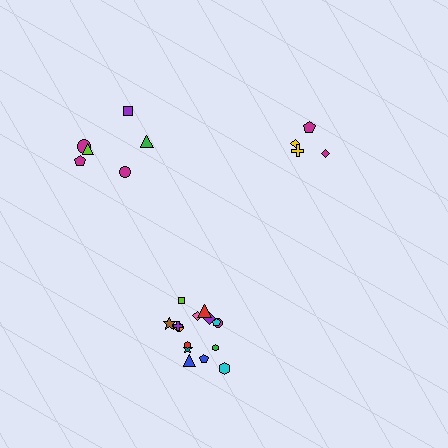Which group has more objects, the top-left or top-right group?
The top-left group.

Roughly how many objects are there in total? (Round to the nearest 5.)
Roughly 25 objects in total.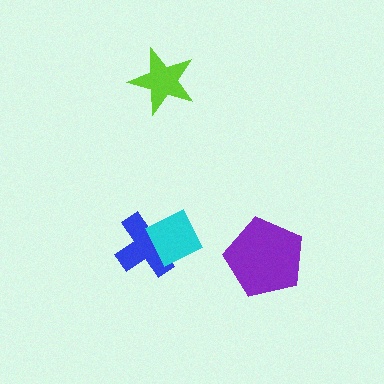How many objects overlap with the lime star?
0 objects overlap with the lime star.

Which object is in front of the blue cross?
The cyan diamond is in front of the blue cross.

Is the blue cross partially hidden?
Yes, it is partially covered by another shape.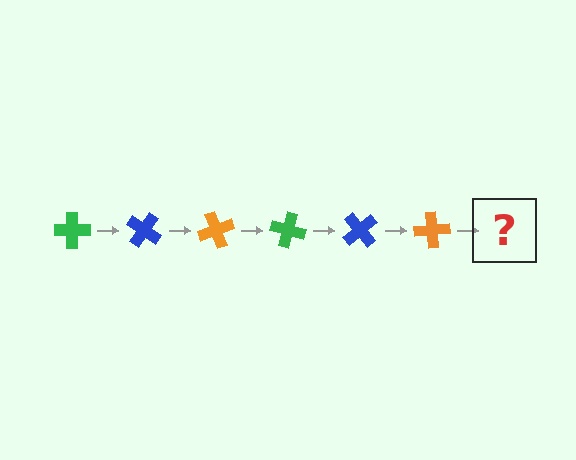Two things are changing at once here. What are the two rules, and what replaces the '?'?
The two rules are that it rotates 35 degrees each step and the color cycles through green, blue, and orange. The '?' should be a green cross, rotated 210 degrees from the start.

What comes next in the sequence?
The next element should be a green cross, rotated 210 degrees from the start.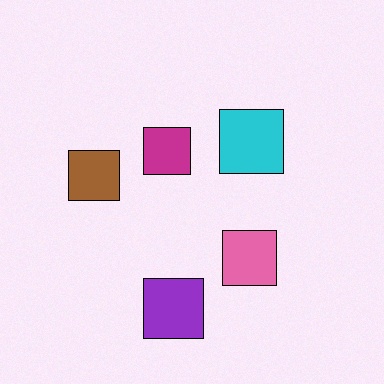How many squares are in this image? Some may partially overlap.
There are 5 squares.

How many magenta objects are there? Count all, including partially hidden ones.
There is 1 magenta object.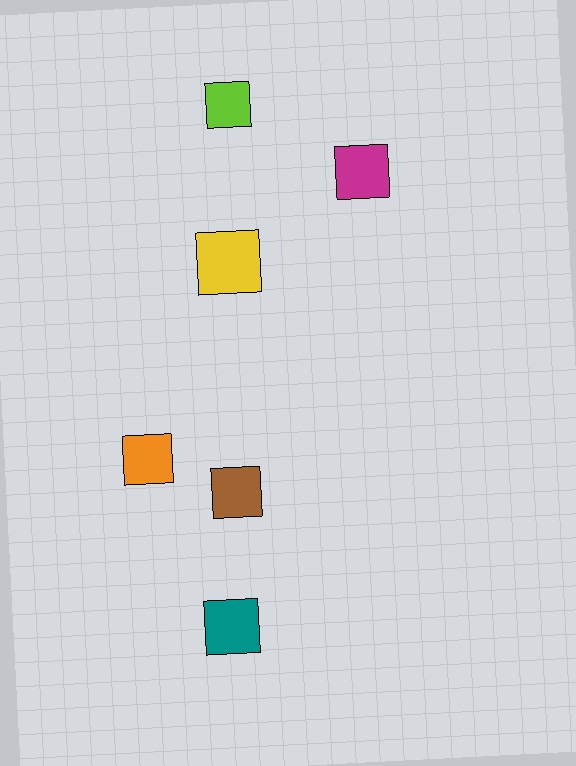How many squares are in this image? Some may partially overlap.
There are 6 squares.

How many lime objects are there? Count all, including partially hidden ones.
There is 1 lime object.